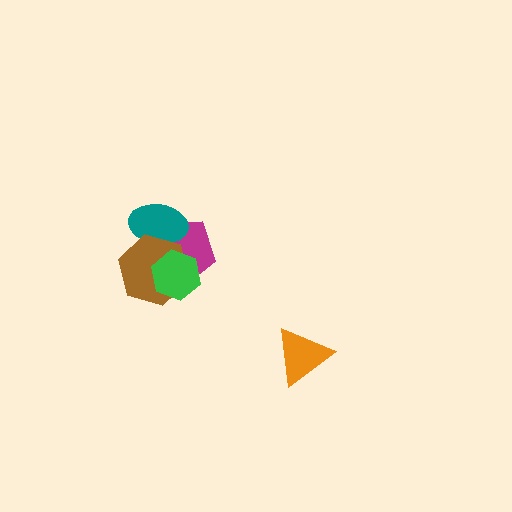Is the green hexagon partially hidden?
No, no other shape covers it.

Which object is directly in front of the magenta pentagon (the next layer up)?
The teal ellipse is directly in front of the magenta pentagon.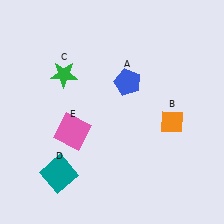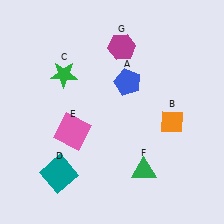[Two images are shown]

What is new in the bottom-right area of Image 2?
A green triangle (F) was added in the bottom-right area of Image 2.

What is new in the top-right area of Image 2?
A magenta hexagon (G) was added in the top-right area of Image 2.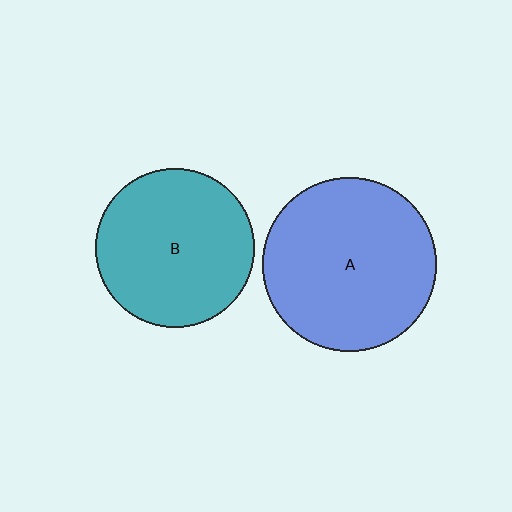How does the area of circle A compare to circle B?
Approximately 1.2 times.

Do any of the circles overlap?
No, none of the circles overlap.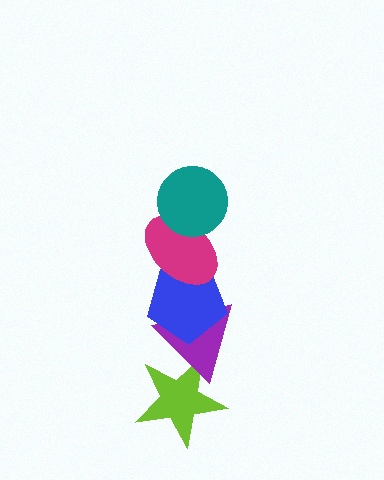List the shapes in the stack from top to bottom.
From top to bottom: the teal circle, the magenta ellipse, the blue pentagon, the purple triangle, the lime star.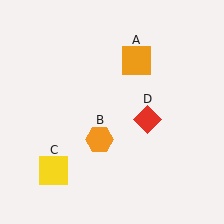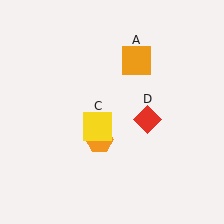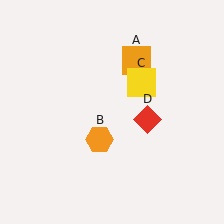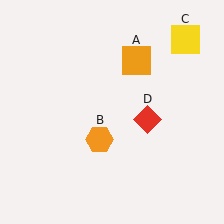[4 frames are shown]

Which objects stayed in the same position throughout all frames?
Orange square (object A) and orange hexagon (object B) and red diamond (object D) remained stationary.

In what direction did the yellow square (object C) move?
The yellow square (object C) moved up and to the right.